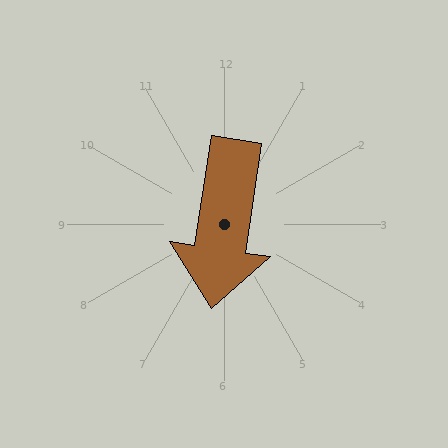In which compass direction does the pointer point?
South.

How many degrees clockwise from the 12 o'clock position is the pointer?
Approximately 189 degrees.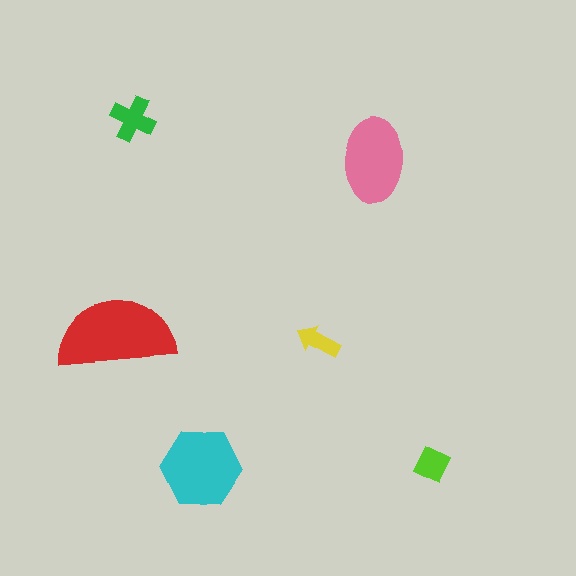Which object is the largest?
The red semicircle.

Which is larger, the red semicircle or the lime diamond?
The red semicircle.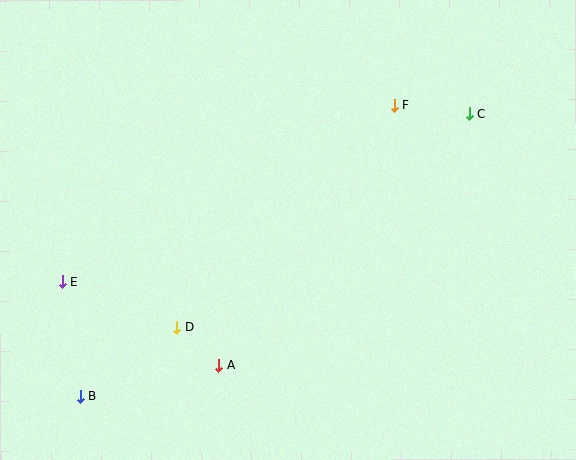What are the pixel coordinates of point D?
Point D is at (177, 327).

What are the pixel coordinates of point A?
Point A is at (218, 366).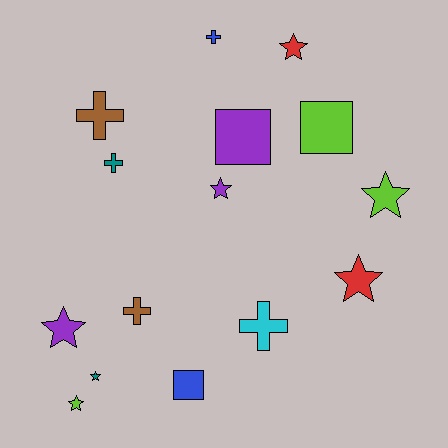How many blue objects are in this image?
There are 2 blue objects.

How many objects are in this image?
There are 15 objects.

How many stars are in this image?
There are 7 stars.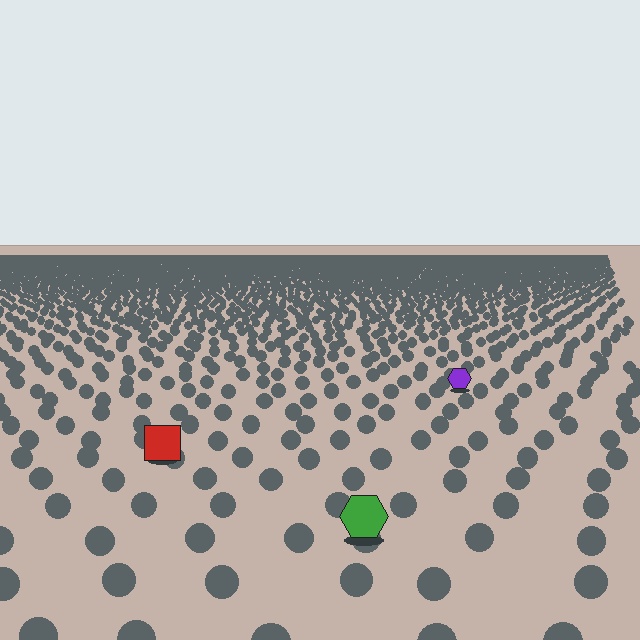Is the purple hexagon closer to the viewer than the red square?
No. The red square is closer — you can tell from the texture gradient: the ground texture is coarser near it.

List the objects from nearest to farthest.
From nearest to farthest: the green hexagon, the red square, the purple hexagon.